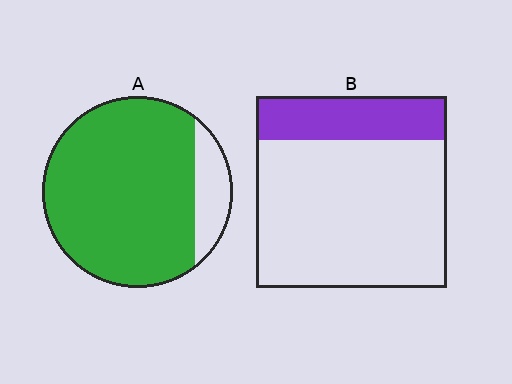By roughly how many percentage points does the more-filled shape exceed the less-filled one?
By roughly 65 percentage points (A over B).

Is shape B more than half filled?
No.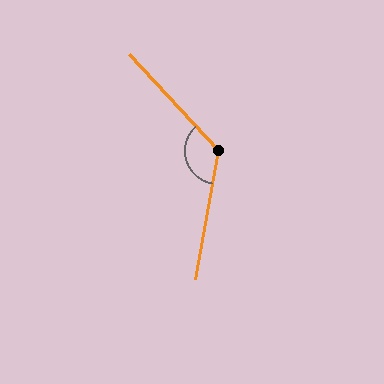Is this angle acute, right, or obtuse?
It is obtuse.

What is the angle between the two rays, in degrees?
Approximately 128 degrees.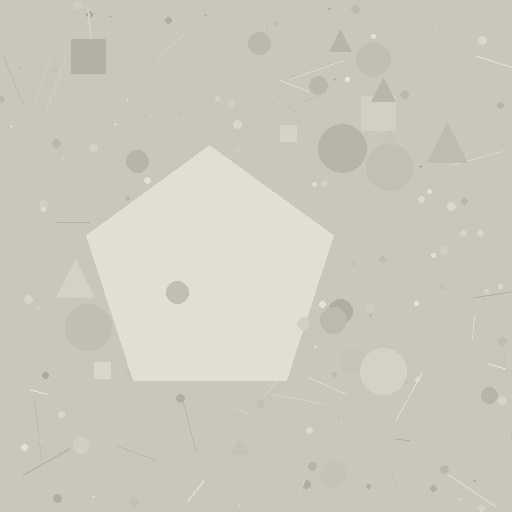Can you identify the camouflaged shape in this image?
The camouflaged shape is a pentagon.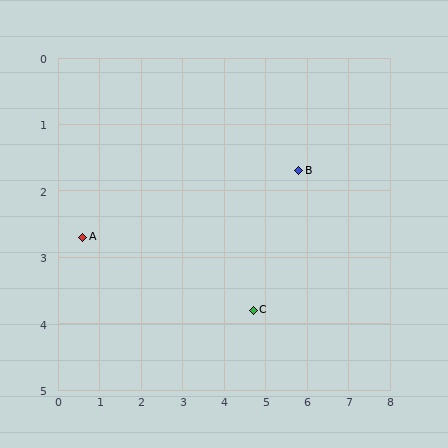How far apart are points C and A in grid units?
Points C and A are about 4.2 grid units apart.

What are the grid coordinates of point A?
Point A is at approximately (0.6, 2.7).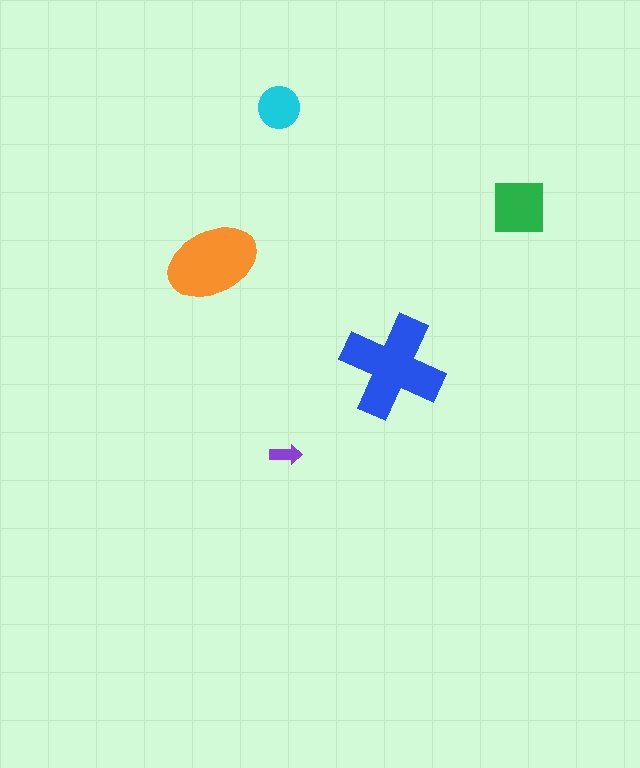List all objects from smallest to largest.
The purple arrow, the cyan circle, the green square, the orange ellipse, the blue cross.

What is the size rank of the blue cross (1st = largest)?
1st.